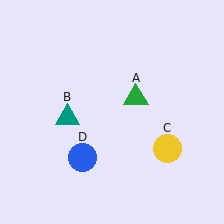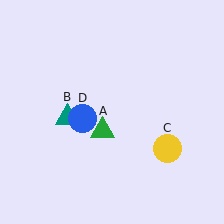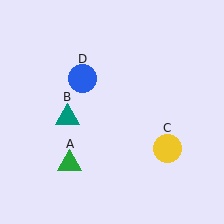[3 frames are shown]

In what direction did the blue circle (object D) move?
The blue circle (object D) moved up.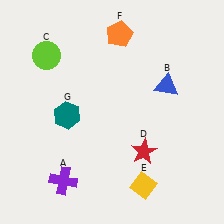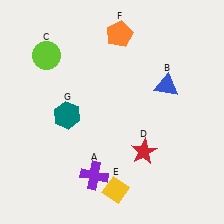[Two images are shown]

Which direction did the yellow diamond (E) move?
The yellow diamond (E) moved left.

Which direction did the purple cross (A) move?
The purple cross (A) moved right.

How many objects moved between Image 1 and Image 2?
2 objects moved between the two images.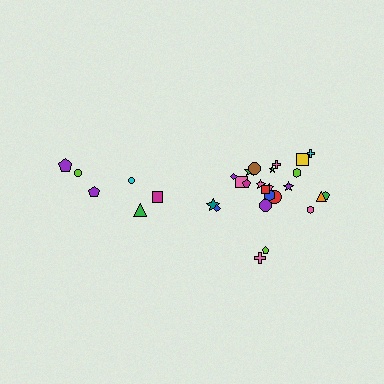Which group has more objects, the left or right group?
The right group.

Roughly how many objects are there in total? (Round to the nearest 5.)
Roughly 30 objects in total.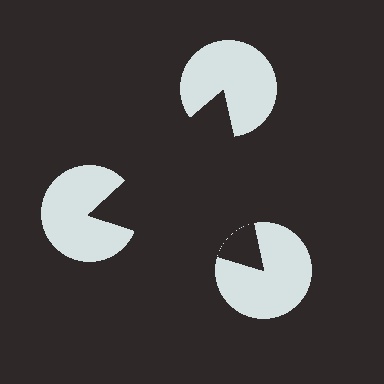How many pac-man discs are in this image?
There are 3 — one at each vertex of the illusory triangle.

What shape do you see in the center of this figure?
An illusory triangle — its edges are inferred from the aligned wedge cuts in the pac-man discs, not physically drawn.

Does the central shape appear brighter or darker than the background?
It typically appears slightly darker than the background, even though no actual brightness change is drawn.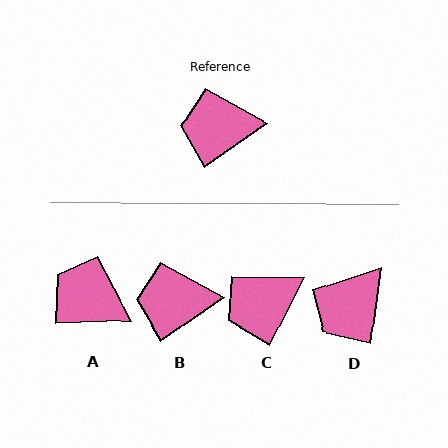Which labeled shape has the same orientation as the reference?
B.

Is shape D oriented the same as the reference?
No, it is off by about 48 degrees.